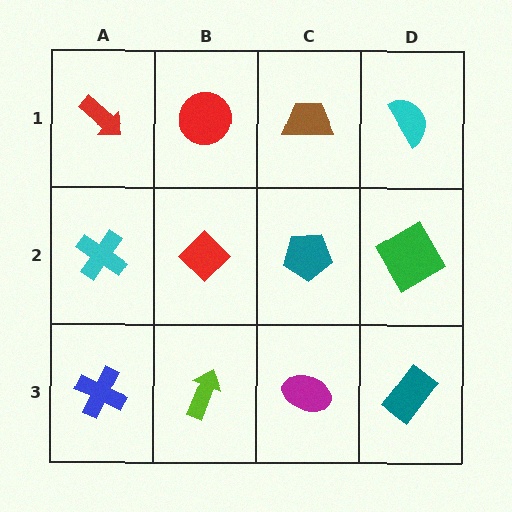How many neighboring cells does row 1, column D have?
2.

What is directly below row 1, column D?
A green diamond.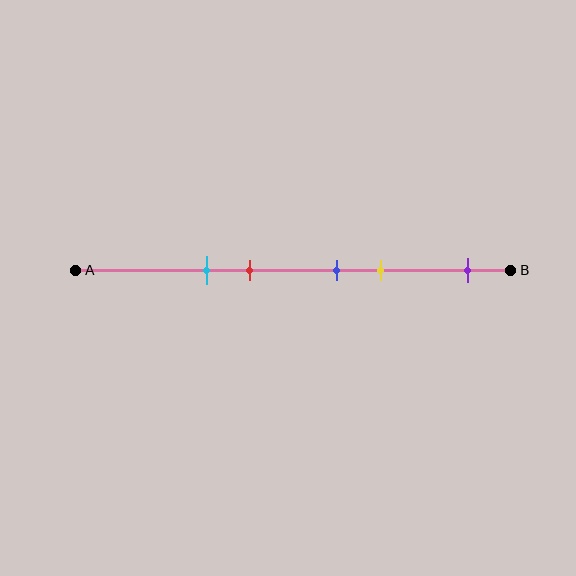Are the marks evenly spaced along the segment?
No, the marks are not evenly spaced.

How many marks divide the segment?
There are 5 marks dividing the segment.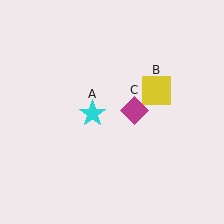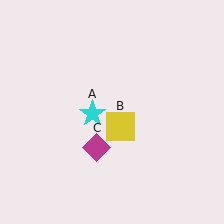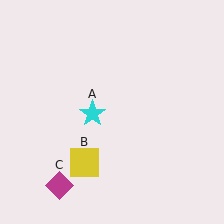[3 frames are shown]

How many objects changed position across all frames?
2 objects changed position: yellow square (object B), magenta diamond (object C).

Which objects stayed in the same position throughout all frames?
Cyan star (object A) remained stationary.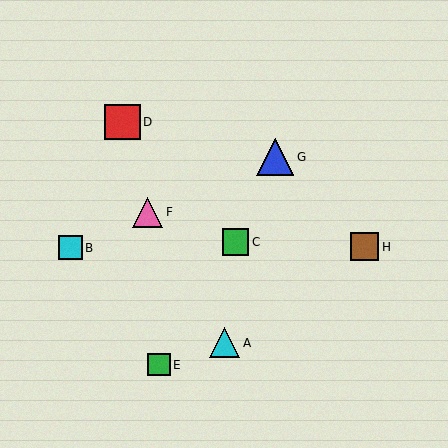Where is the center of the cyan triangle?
The center of the cyan triangle is at (225, 343).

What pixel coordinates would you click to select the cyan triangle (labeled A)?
Click at (225, 343) to select the cyan triangle A.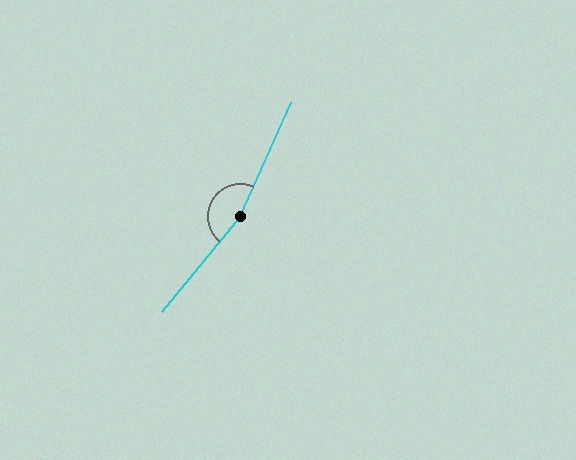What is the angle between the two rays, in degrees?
Approximately 165 degrees.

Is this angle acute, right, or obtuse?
It is obtuse.